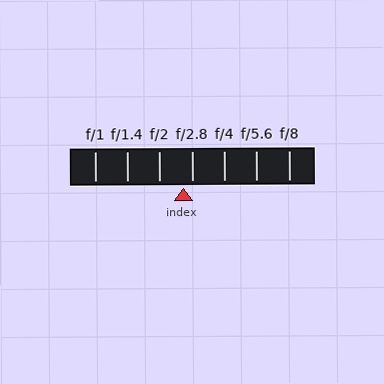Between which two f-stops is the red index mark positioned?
The index mark is between f/2 and f/2.8.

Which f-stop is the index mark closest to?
The index mark is closest to f/2.8.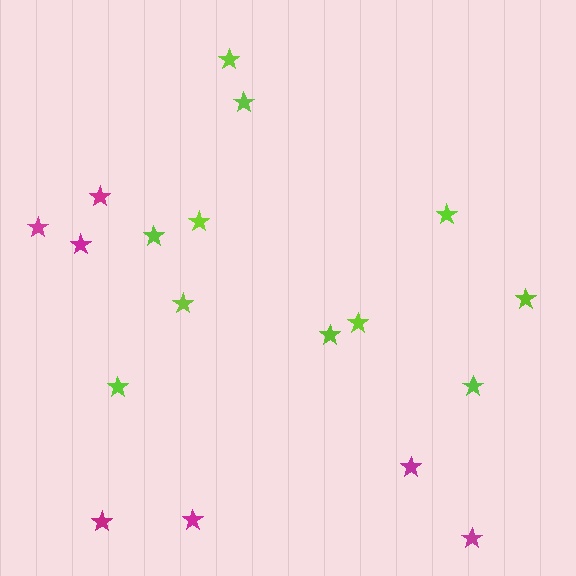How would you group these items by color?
There are 2 groups: one group of lime stars (11) and one group of magenta stars (7).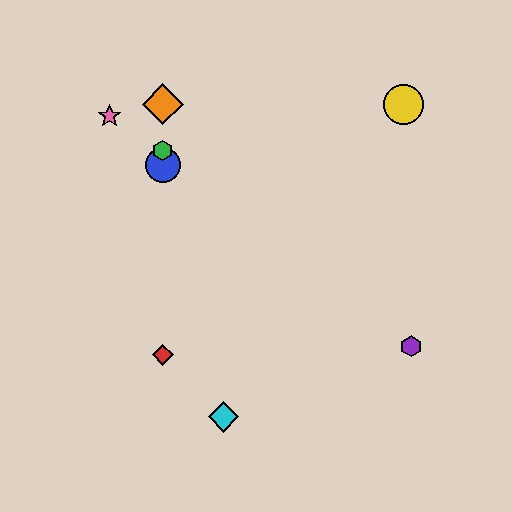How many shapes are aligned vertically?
4 shapes (the red diamond, the blue circle, the green hexagon, the orange diamond) are aligned vertically.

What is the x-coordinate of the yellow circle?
The yellow circle is at x≈403.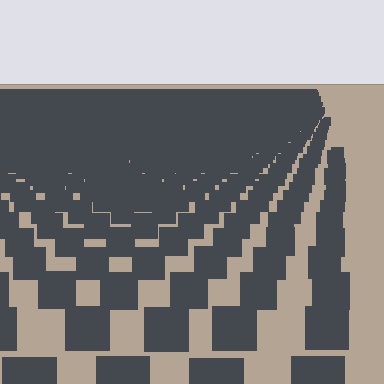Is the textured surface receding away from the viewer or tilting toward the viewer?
The surface is receding away from the viewer. Texture elements get smaller and denser toward the top.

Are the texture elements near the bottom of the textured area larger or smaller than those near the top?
Larger. Near the bottom, elements are closer to the viewer and appear at a bigger on-screen size.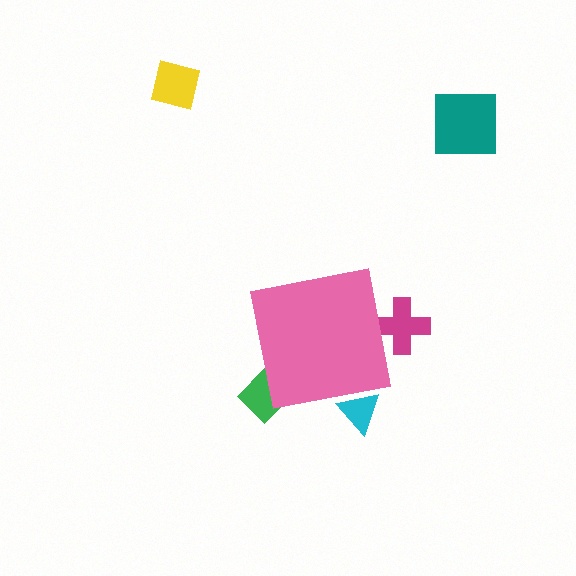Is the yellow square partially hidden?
No, the yellow square is fully visible.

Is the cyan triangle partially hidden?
Yes, the cyan triangle is partially hidden behind the pink square.